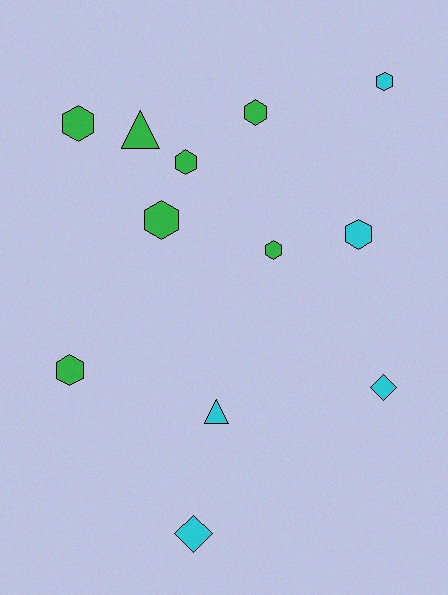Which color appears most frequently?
Green, with 7 objects.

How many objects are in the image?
There are 12 objects.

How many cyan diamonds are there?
There are 2 cyan diamonds.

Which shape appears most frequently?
Hexagon, with 8 objects.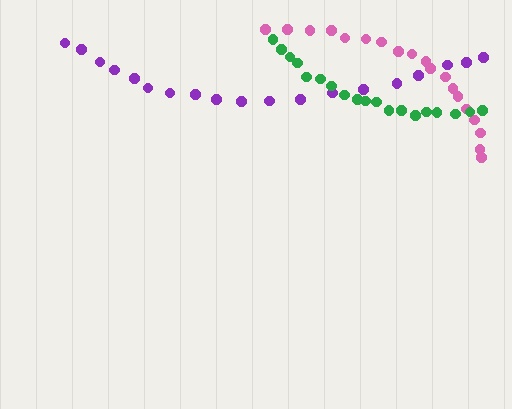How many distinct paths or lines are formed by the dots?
There are 3 distinct paths.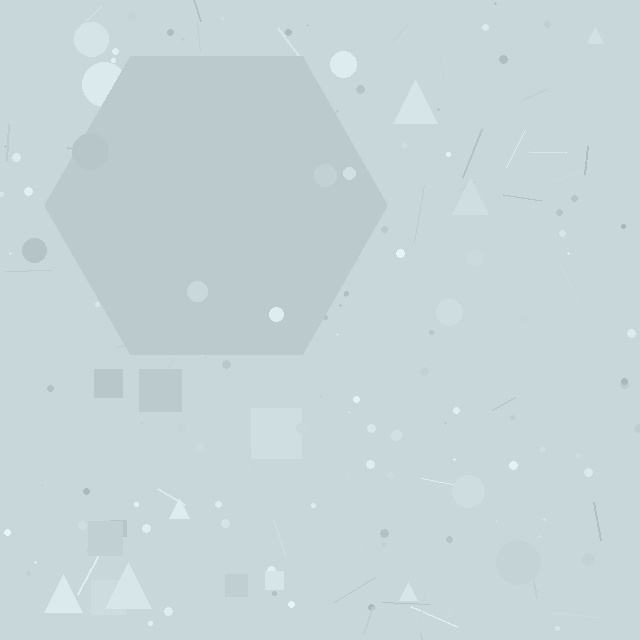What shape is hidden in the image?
A hexagon is hidden in the image.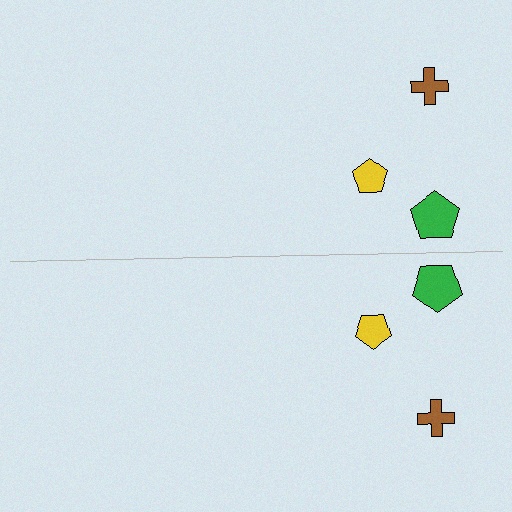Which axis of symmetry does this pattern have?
The pattern has a horizontal axis of symmetry running through the center of the image.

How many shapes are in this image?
There are 6 shapes in this image.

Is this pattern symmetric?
Yes, this pattern has bilateral (reflection) symmetry.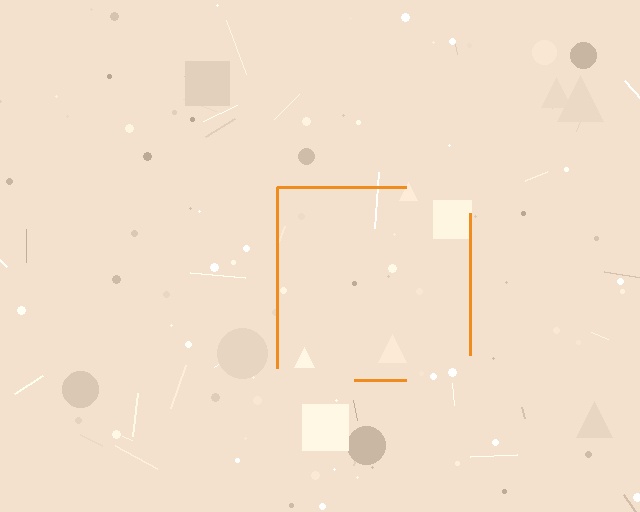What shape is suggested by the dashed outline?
The dashed outline suggests a square.